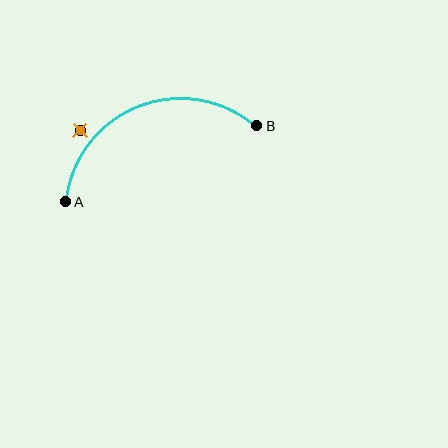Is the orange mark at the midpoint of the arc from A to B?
No — the orange mark does not lie on the arc at all. It sits slightly outside the curve.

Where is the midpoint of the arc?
The arc midpoint is the point on the curve farthest from the straight line joining A and B. It sits above that line.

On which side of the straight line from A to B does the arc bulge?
The arc bulges above the straight line connecting A and B.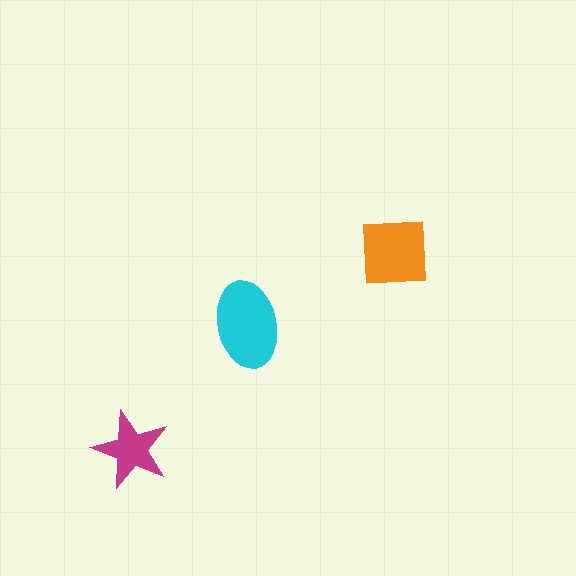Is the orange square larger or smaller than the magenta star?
Larger.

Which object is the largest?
The cyan ellipse.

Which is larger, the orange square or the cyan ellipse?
The cyan ellipse.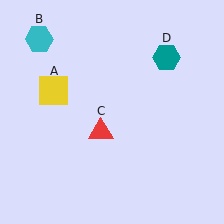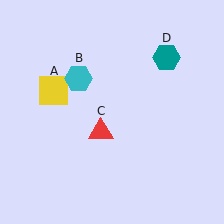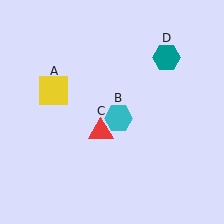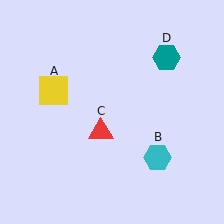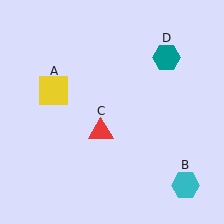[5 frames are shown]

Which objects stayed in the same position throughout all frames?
Yellow square (object A) and red triangle (object C) and teal hexagon (object D) remained stationary.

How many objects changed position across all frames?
1 object changed position: cyan hexagon (object B).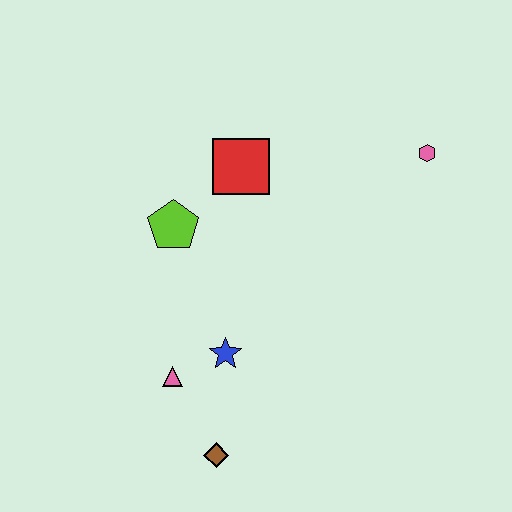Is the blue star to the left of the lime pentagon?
No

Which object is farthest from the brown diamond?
The pink hexagon is farthest from the brown diamond.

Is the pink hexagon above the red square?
Yes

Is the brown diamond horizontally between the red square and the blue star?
No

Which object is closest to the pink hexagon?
The red square is closest to the pink hexagon.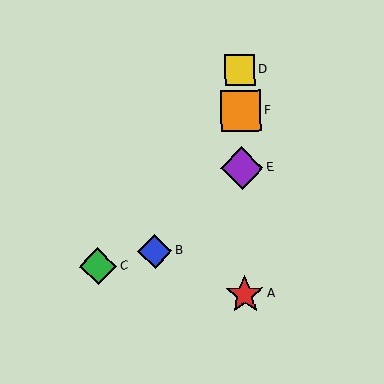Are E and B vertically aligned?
No, E is at x≈242 and B is at x≈155.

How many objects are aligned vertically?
4 objects (A, D, E, F) are aligned vertically.